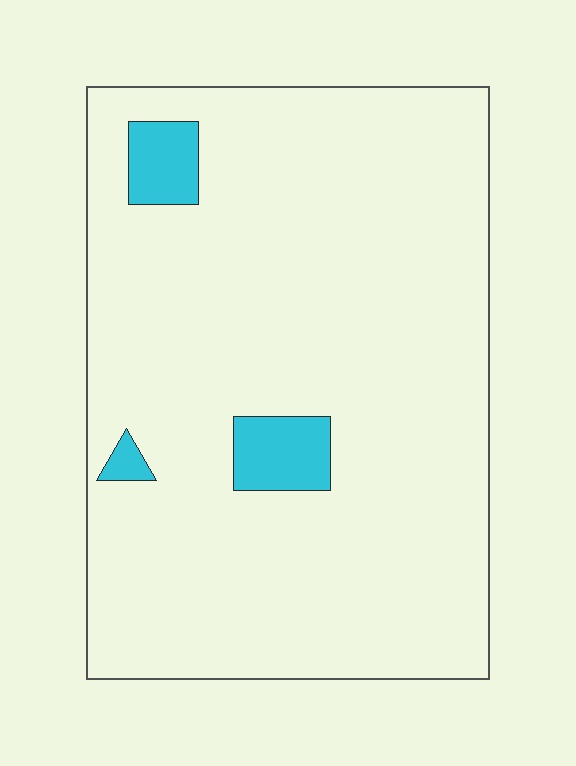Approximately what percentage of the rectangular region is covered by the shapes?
Approximately 5%.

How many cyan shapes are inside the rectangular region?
3.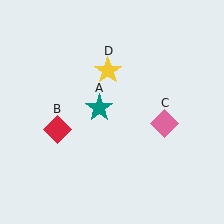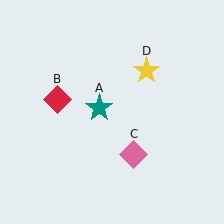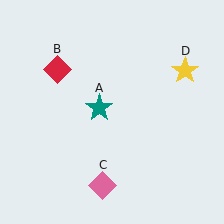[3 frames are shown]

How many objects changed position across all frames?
3 objects changed position: red diamond (object B), pink diamond (object C), yellow star (object D).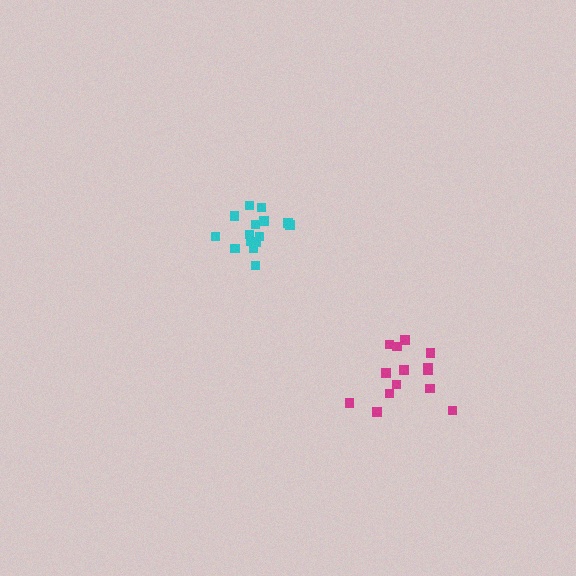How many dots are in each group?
Group 1: 15 dots, Group 2: 14 dots (29 total).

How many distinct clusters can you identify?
There are 2 distinct clusters.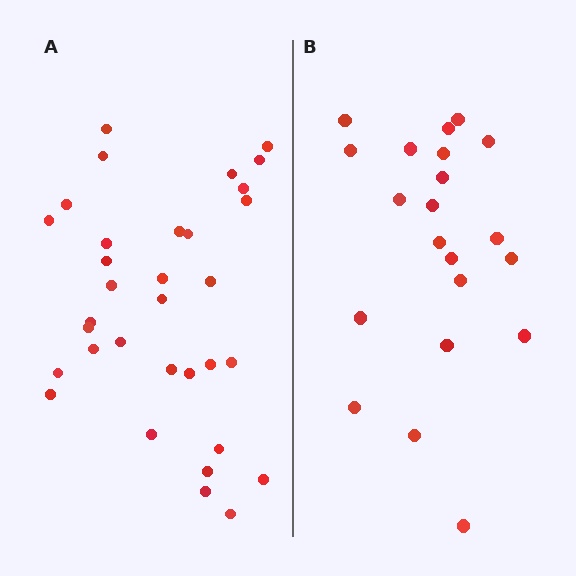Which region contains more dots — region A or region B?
Region A (the left region) has more dots.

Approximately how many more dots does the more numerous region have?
Region A has roughly 12 or so more dots than region B.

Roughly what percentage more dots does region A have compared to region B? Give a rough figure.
About 55% more.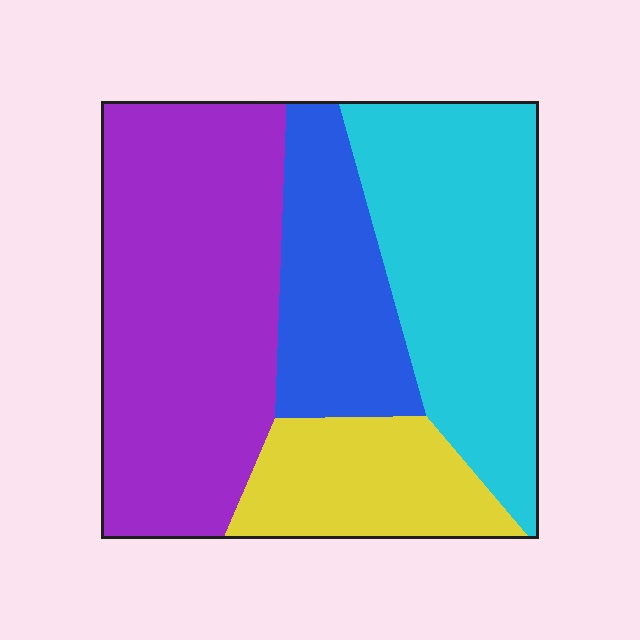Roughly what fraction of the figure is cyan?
Cyan covers around 30% of the figure.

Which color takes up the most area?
Purple, at roughly 40%.